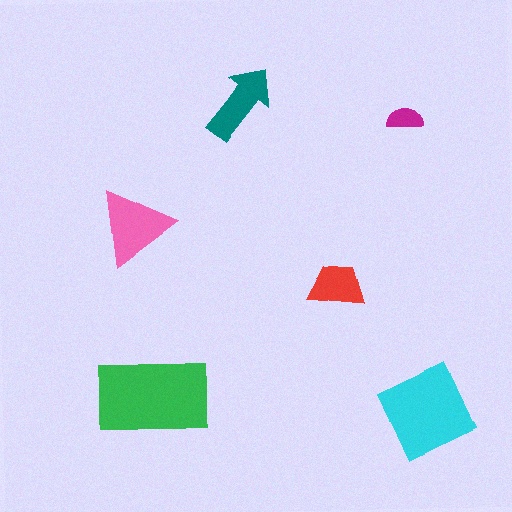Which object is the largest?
The green rectangle.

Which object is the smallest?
The magenta semicircle.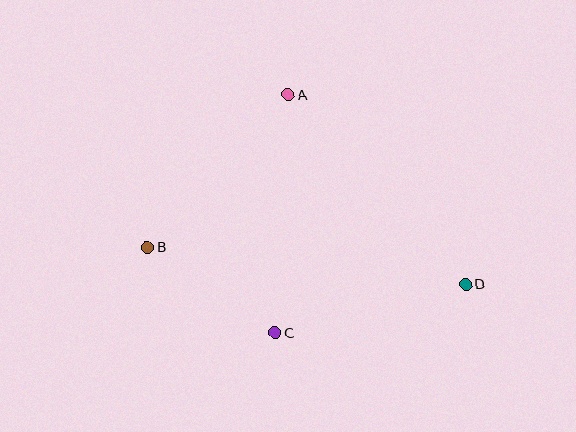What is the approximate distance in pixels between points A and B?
The distance between A and B is approximately 208 pixels.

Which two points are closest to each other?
Points B and C are closest to each other.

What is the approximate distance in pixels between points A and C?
The distance between A and C is approximately 238 pixels.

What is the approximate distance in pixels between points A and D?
The distance between A and D is approximately 259 pixels.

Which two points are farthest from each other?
Points B and D are farthest from each other.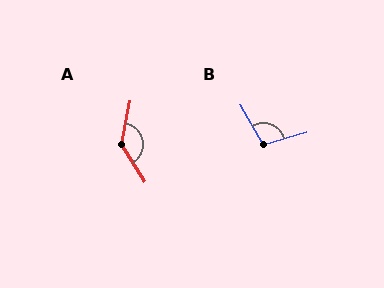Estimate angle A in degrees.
Approximately 137 degrees.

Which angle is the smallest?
B, at approximately 104 degrees.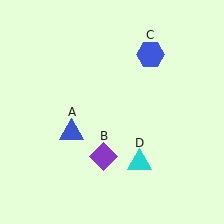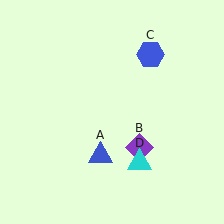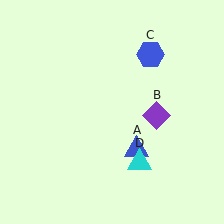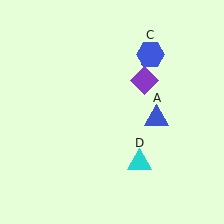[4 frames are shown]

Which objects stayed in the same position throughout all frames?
Blue hexagon (object C) and cyan triangle (object D) remained stationary.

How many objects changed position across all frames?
2 objects changed position: blue triangle (object A), purple diamond (object B).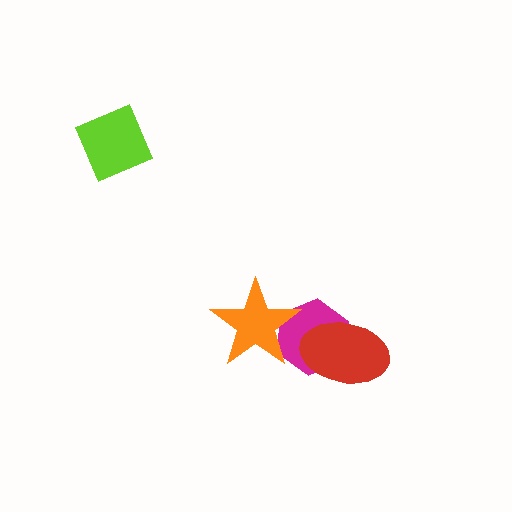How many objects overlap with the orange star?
1 object overlaps with the orange star.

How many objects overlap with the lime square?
0 objects overlap with the lime square.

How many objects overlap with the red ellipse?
1 object overlaps with the red ellipse.